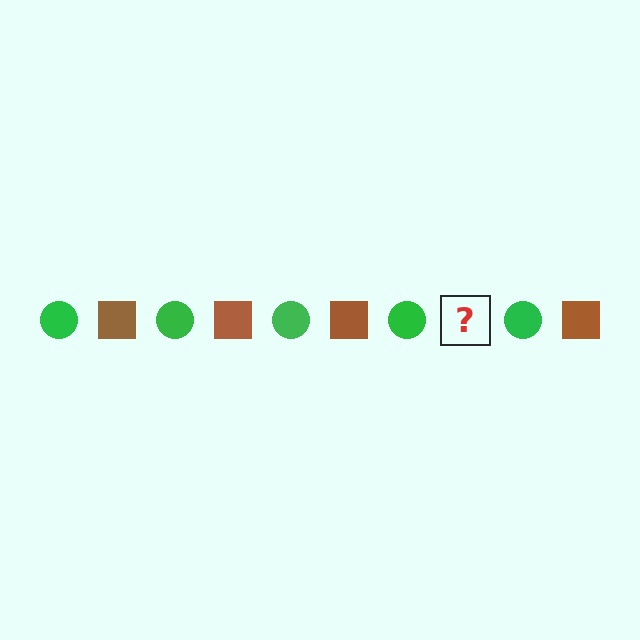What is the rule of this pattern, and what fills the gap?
The rule is that the pattern alternates between green circle and brown square. The gap should be filled with a brown square.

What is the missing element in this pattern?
The missing element is a brown square.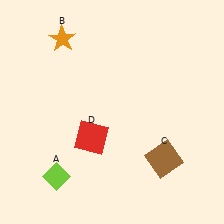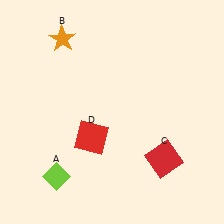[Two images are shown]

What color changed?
The square (C) changed from brown in Image 1 to red in Image 2.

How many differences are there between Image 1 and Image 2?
There is 1 difference between the two images.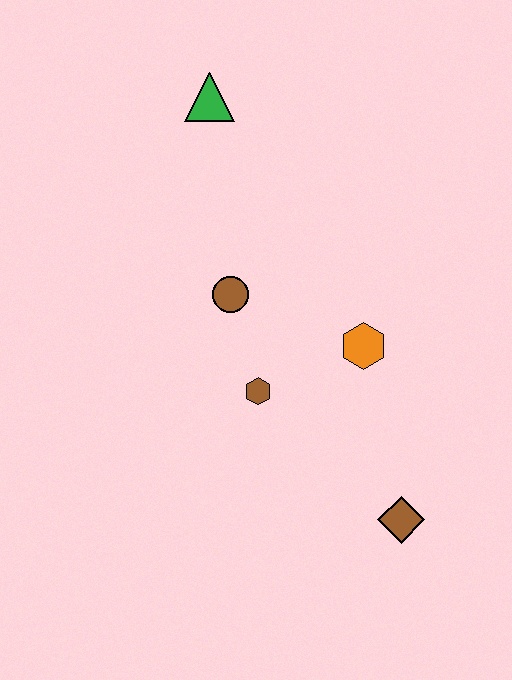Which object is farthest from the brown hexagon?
The green triangle is farthest from the brown hexagon.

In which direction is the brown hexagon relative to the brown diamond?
The brown hexagon is to the left of the brown diamond.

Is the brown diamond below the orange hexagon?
Yes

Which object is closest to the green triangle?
The brown circle is closest to the green triangle.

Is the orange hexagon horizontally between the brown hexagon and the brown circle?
No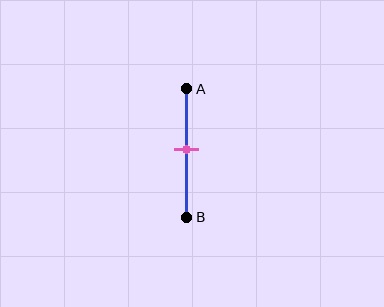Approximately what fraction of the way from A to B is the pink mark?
The pink mark is approximately 45% of the way from A to B.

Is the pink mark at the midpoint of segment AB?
Yes, the mark is approximately at the midpoint.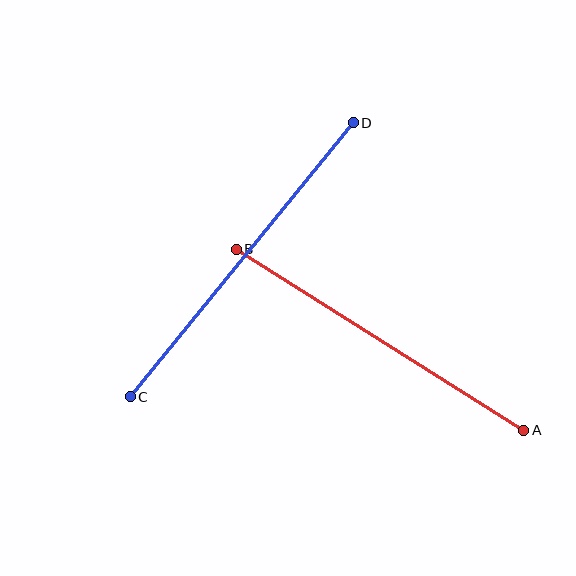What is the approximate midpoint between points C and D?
The midpoint is at approximately (242, 260) pixels.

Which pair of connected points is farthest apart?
Points C and D are farthest apart.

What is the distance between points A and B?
The distance is approximately 340 pixels.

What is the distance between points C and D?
The distance is approximately 353 pixels.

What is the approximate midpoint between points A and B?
The midpoint is at approximately (380, 340) pixels.